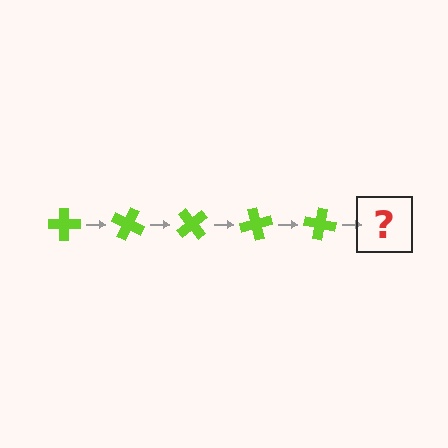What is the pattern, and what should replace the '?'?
The pattern is that the cross rotates 25 degrees each step. The '?' should be a lime cross rotated 125 degrees.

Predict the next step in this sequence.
The next step is a lime cross rotated 125 degrees.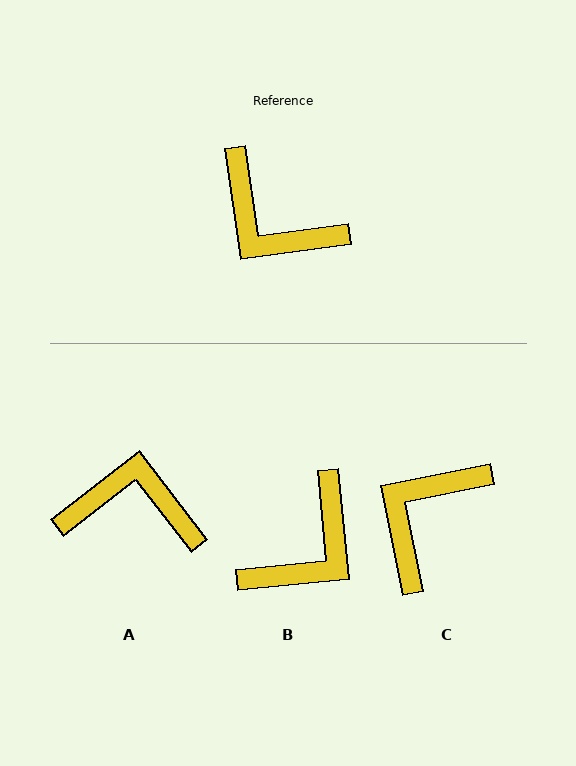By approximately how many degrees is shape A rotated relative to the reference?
Approximately 150 degrees clockwise.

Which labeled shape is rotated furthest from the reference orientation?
A, about 150 degrees away.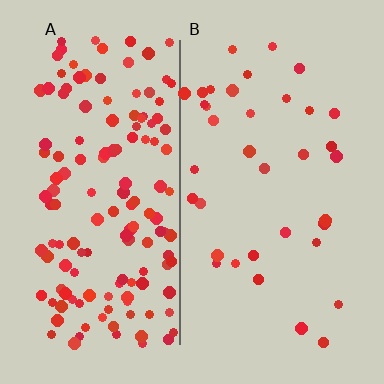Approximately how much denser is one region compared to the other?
Approximately 4.0× — region A over region B.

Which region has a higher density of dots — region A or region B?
A (the left).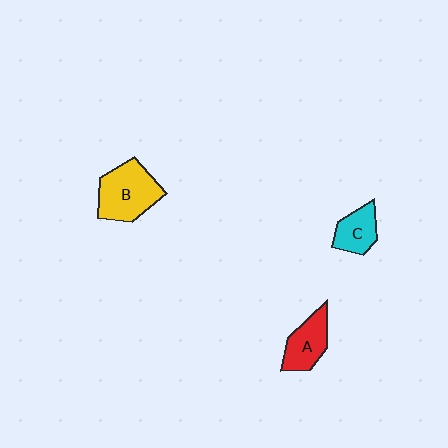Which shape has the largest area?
Shape B (yellow).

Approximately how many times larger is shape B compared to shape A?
Approximately 1.5 times.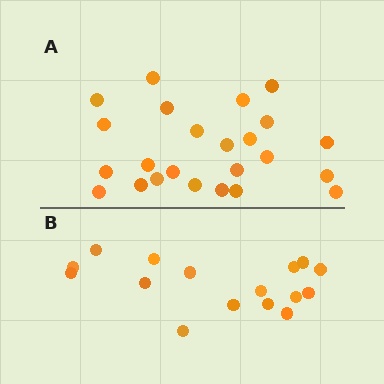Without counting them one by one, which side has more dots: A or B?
Region A (the top region) has more dots.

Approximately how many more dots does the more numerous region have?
Region A has roughly 8 or so more dots than region B.